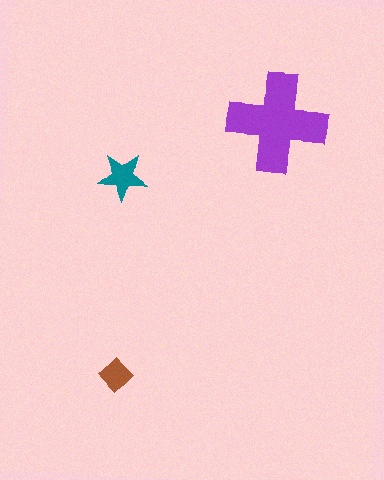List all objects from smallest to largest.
The brown diamond, the teal star, the purple cross.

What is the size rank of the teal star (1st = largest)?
2nd.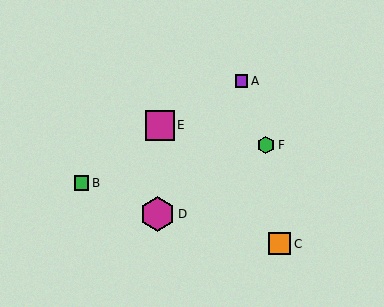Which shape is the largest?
The magenta hexagon (labeled D) is the largest.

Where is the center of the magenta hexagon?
The center of the magenta hexagon is at (158, 214).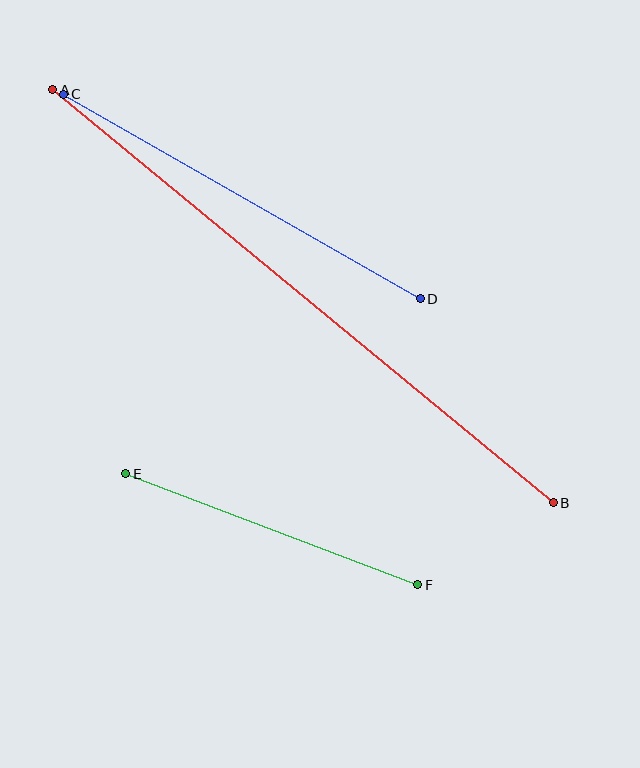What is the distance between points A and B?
The distance is approximately 649 pixels.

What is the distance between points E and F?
The distance is approximately 312 pixels.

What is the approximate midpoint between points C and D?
The midpoint is at approximately (242, 197) pixels.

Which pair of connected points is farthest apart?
Points A and B are farthest apart.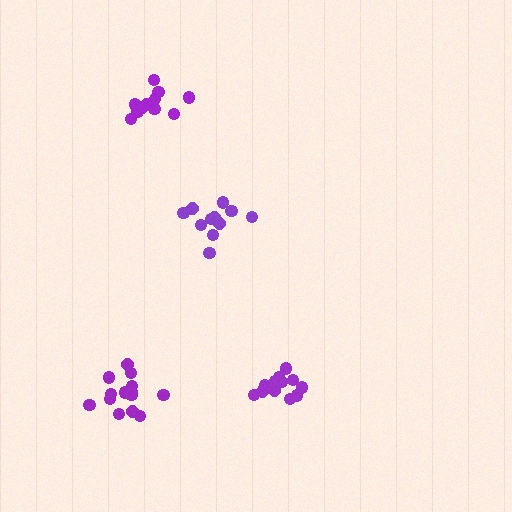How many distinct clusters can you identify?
There are 4 distinct clusters.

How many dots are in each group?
Group 1: 11 dots, Group 2: 14 dots, Group 3: 12 dots, Group 4: 13 dots (50 total).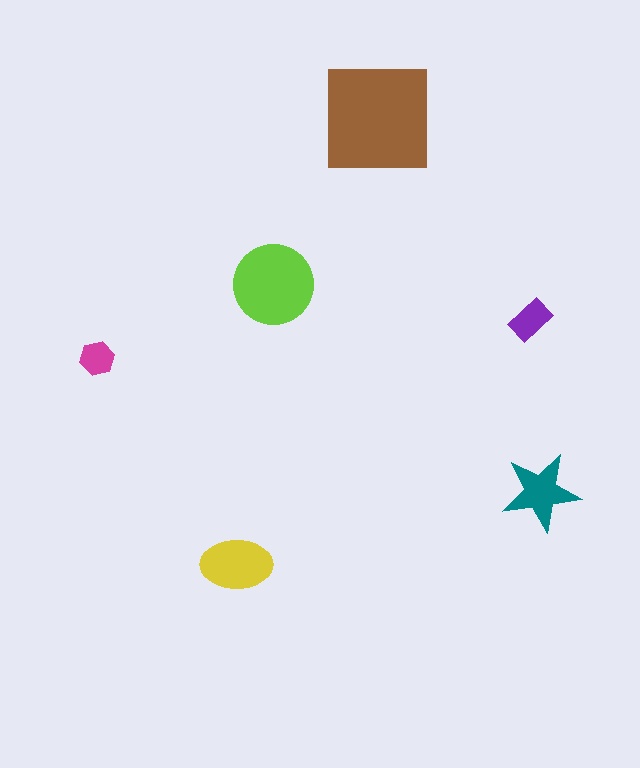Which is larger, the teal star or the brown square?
The brown square.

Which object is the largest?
The brown square.